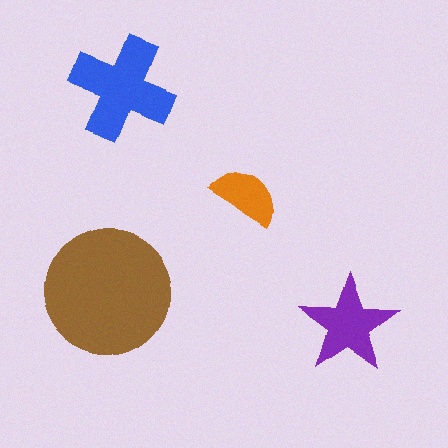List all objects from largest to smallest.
The brown circle, the blue cross, the purple star, the orange semicircle.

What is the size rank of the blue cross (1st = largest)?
2nd.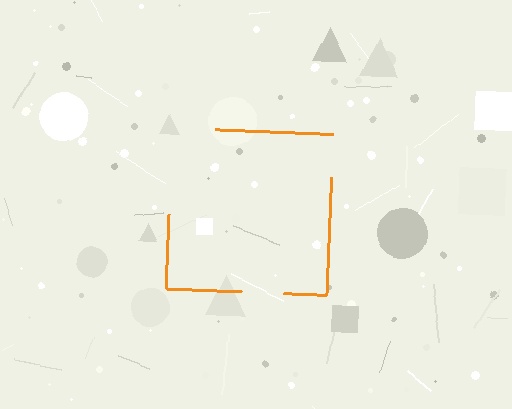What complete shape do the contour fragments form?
The contour fragments form a square.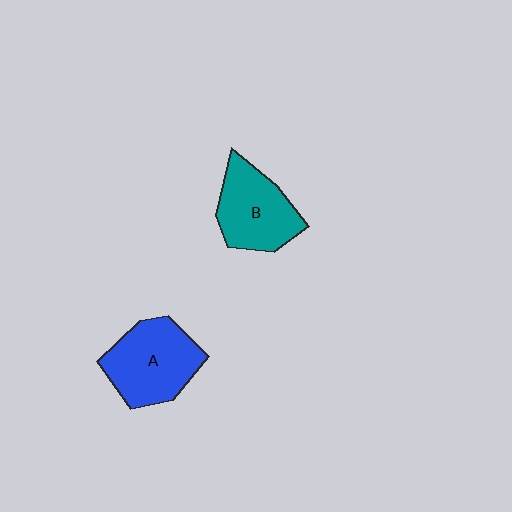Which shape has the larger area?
Shape A (blue).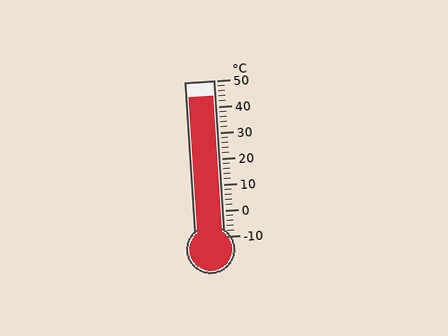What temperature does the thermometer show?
The thermometer shows approximately 44°C.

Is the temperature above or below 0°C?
The temperature is above 0°C.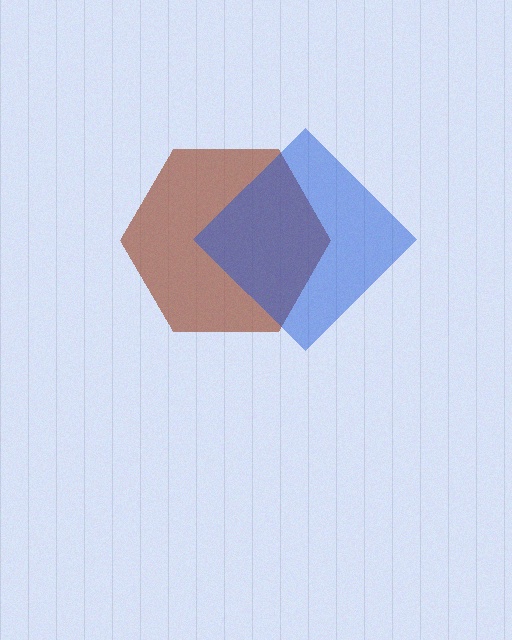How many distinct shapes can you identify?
There are 2 distinct shapes: a brown hexagon, a blue diamond.